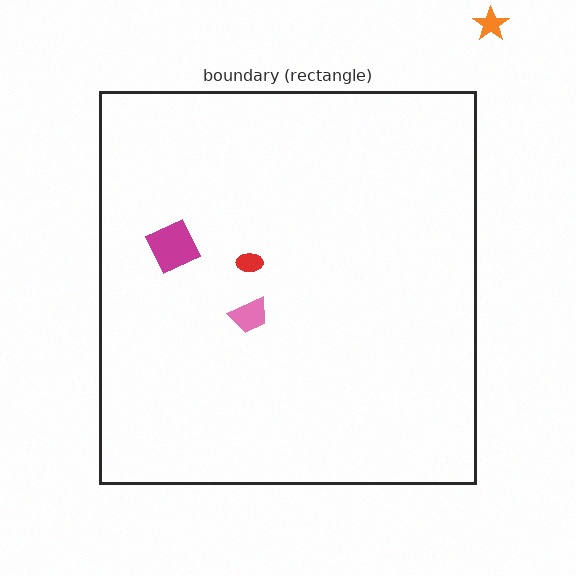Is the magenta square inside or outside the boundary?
Inside.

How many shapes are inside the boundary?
3 inside, 1 outside.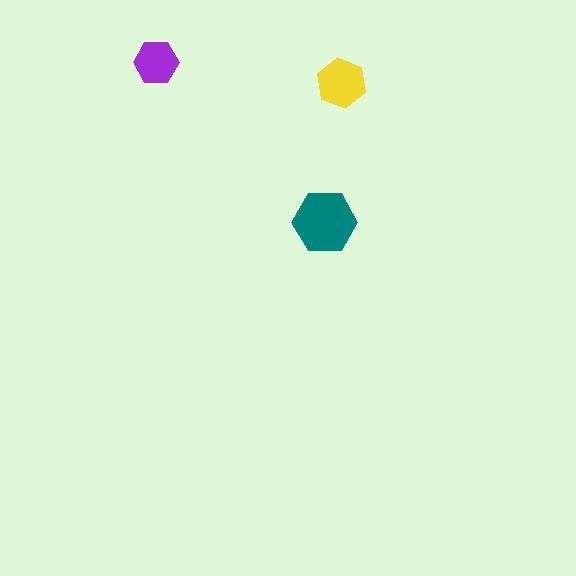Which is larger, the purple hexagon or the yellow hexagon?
The yellow one.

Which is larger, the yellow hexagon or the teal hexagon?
The teal one.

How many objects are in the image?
There are 3 objects in the image.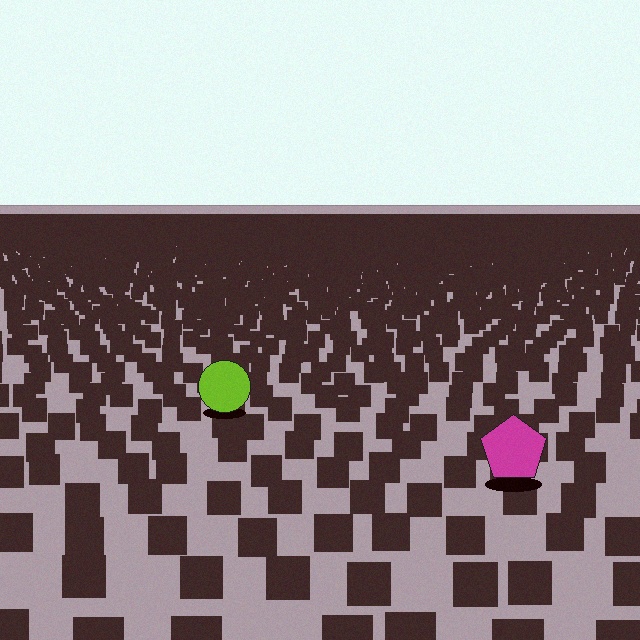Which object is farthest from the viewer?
The lime circle is farthest from the viewer. It appears smaller and the ground texture around it is denser.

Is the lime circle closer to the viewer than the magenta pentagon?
No. The magenta pentagon is closer — you can tell from the texture gradient: the ground texture is coarser near it.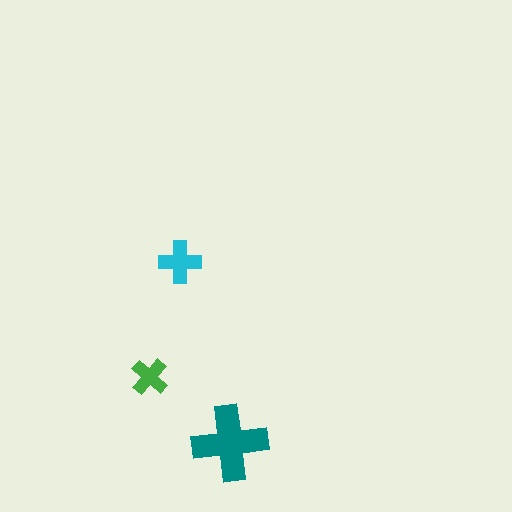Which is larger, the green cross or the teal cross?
The teal one.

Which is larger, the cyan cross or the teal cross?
The teal one.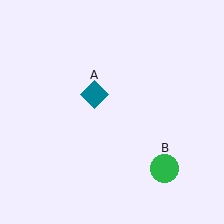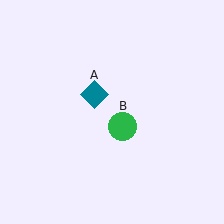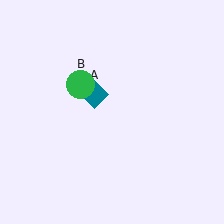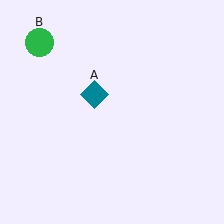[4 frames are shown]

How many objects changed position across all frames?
1 object changed position: green circle (object B).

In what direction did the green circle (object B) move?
The green circle (object B) moved up and to the left.